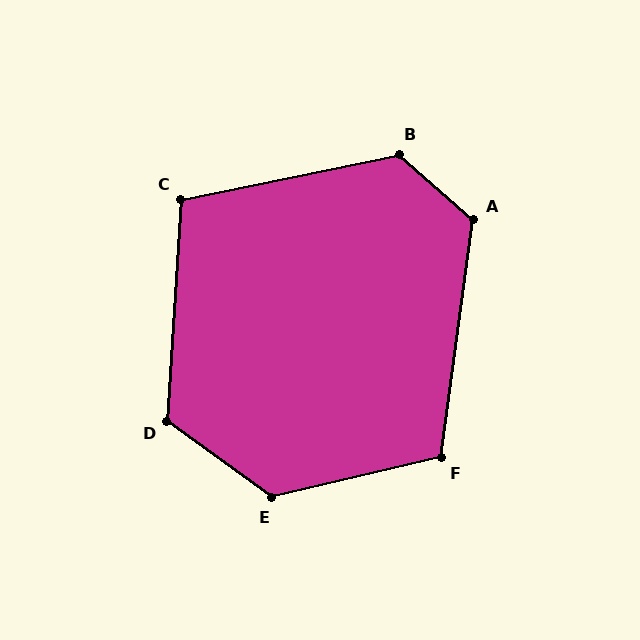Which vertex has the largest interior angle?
E, at approximately 131 degrees.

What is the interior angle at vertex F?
Approximately 111 degrees (obtuse).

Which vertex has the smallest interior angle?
C, at approximately 105 degrees.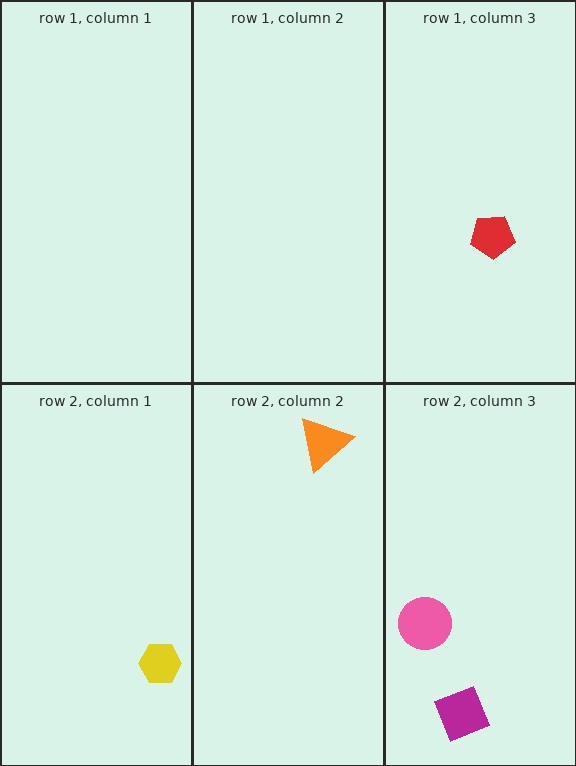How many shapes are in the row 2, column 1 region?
1.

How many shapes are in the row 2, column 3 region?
2.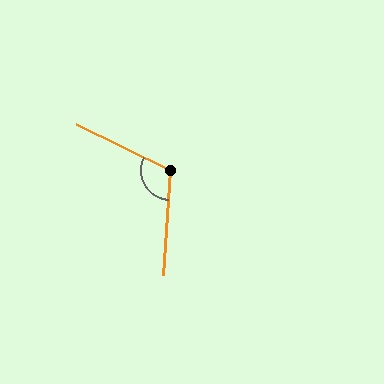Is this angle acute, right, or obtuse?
It is obtuse.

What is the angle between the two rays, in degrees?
Approximately 112 degrees.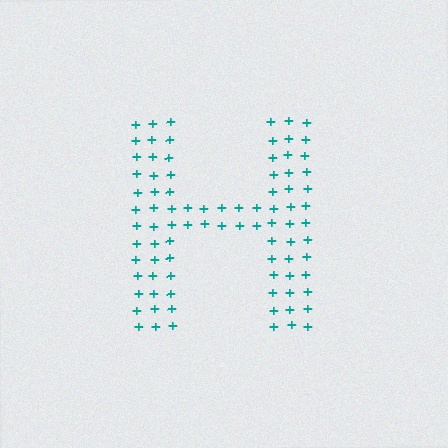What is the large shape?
The large shape is the letter H.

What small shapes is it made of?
It is made of small plus signs.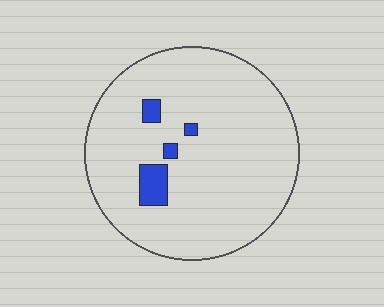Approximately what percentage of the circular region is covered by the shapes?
Approximately 5%.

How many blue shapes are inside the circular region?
4.